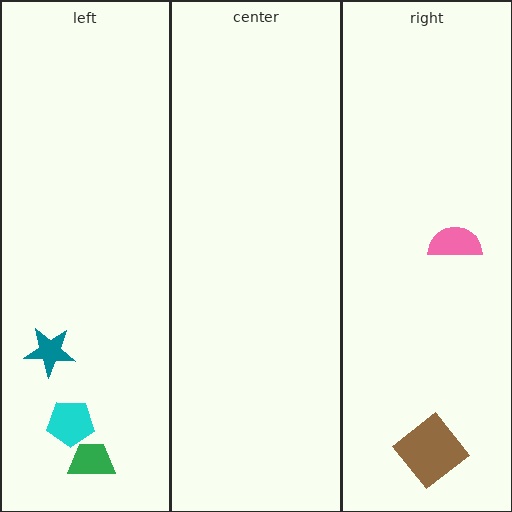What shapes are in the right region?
The pink semicircle, the brown diamond.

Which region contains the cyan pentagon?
The left region.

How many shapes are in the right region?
2.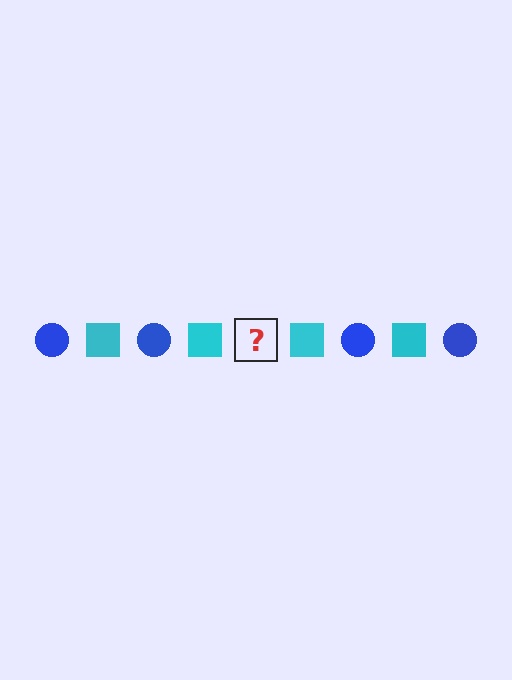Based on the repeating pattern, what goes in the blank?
The blank should be a blue circle.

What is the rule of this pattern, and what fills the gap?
The rule is that the pattern alternates between blue circle and cyan square. The gap should be filled with a blue circle.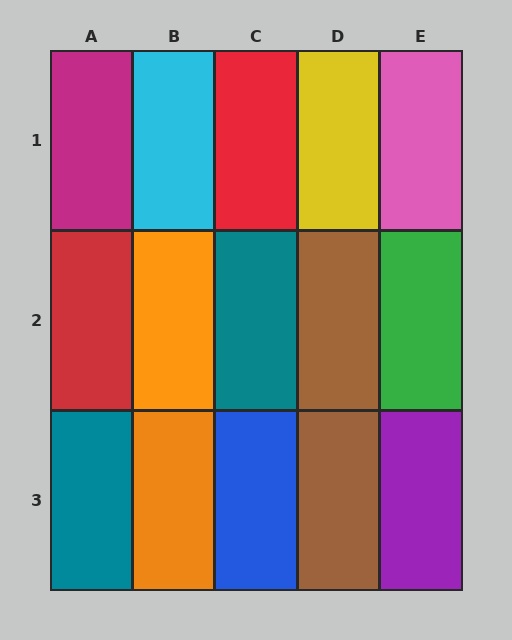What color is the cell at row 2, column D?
Brown.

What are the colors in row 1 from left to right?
Magenta, cyan, red, yellow, pink.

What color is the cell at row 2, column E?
Green.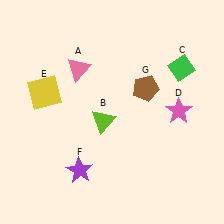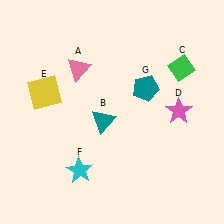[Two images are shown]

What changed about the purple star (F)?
In Image 1, F is purple. In Image 2, it changed to cyan.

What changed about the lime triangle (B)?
In Image 1, B is lime. In Image 2, it changed to teal.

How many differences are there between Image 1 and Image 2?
There are 3 differences between the two images.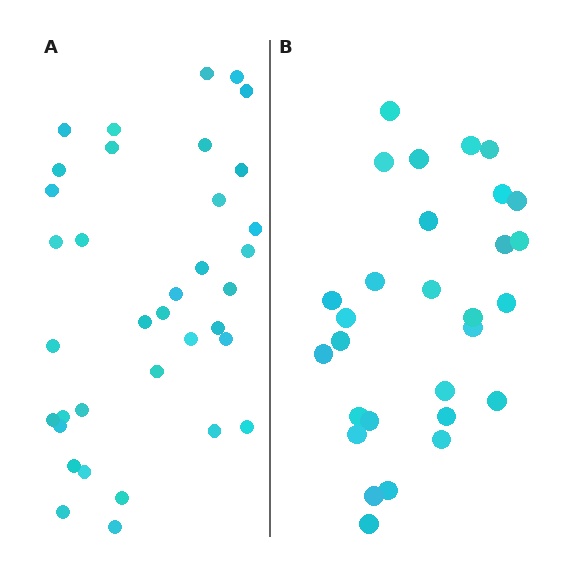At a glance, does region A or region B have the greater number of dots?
Region A (the left region) has more dots.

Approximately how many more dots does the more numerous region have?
Region A has roughly 8 or so more dots than region B.